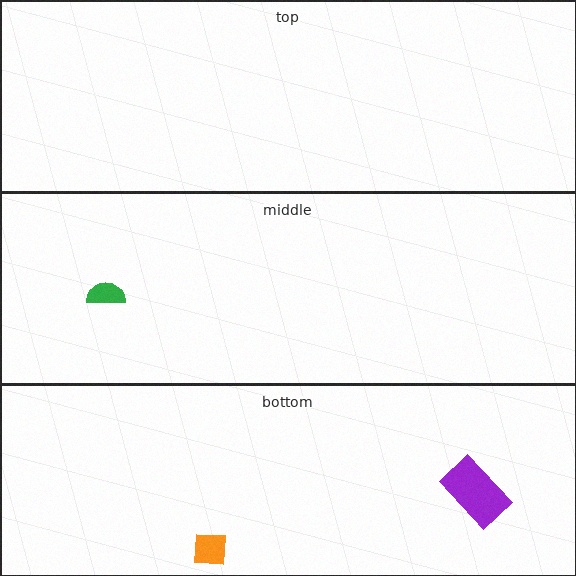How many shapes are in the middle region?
1.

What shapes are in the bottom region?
The purple rectangle, the orange square.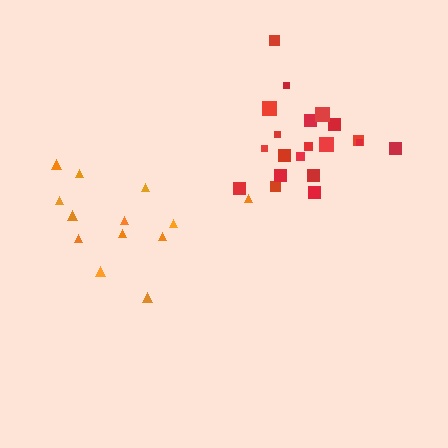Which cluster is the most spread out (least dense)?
Orange.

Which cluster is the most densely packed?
Red.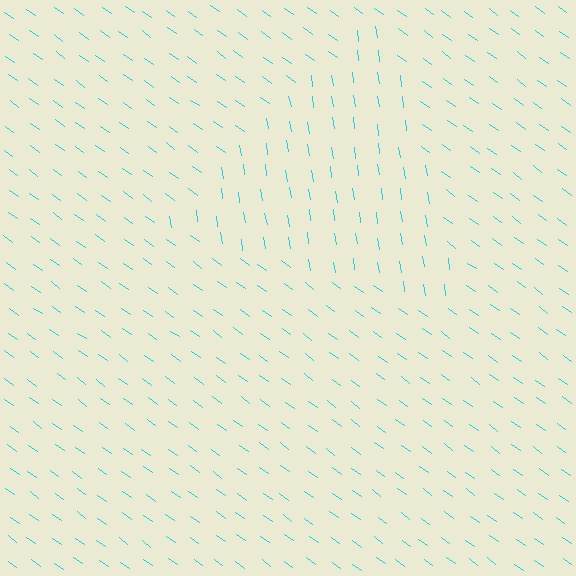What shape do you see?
I see a triangle.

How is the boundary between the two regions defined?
The boundary is defined purely by a change in line orientation (approximately 45 degrees difference). All lines are the same color and thickness.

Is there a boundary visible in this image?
Yes, there is a texture boundary formed by a change in line orientation.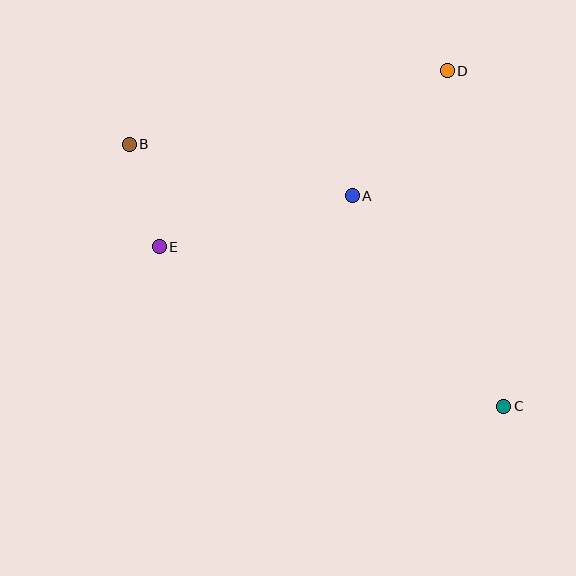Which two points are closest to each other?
Points B and E are closest to each other.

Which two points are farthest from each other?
Points B and C are farthest from each other.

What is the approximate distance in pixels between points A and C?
The distance between A and C is approximately 259 pixels.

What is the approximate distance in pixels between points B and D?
The distance between B and D is approximately 327 pixels.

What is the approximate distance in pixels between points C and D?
The distance between C and D is approximately 340 pixels.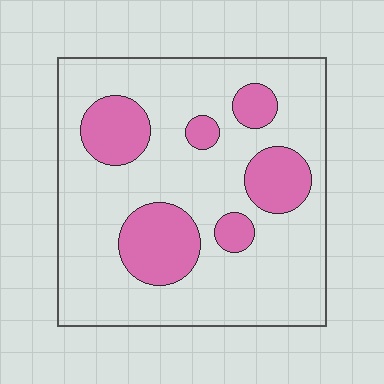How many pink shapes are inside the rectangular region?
6.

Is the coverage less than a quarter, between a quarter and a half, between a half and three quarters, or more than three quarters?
Less than a quarter.